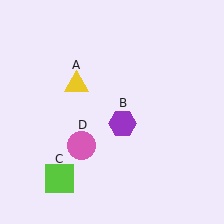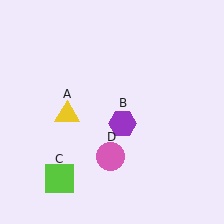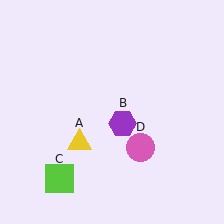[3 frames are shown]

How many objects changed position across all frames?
2 objects changed position: yellow triangle (object A), pink circle (object D).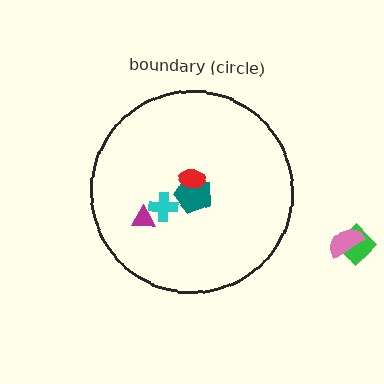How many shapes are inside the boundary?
4 inside, 2 outside.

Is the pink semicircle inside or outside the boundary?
Outside.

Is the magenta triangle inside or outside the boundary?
Inside.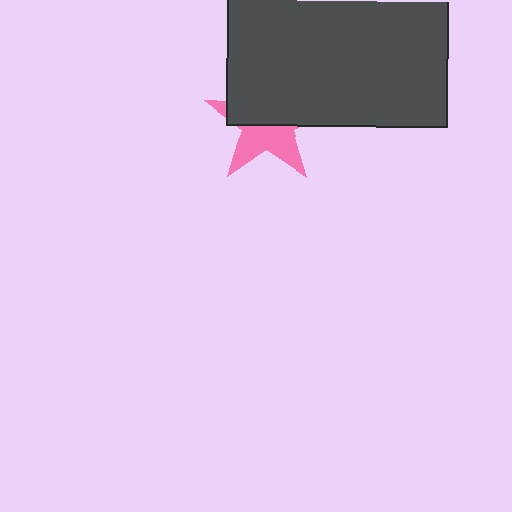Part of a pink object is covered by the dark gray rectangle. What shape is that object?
It is a star.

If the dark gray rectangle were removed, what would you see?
You would see the complete pink star.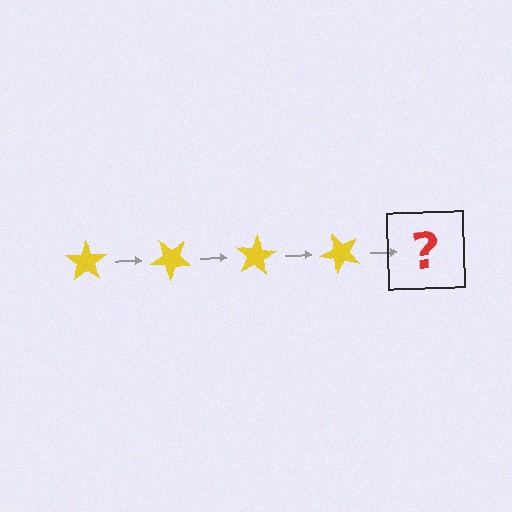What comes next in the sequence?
The next element should be a yellow star rotated 160 degrees.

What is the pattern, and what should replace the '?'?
The pattern is that the star rotates 40 degrees each step. The '?' should be a yellow star rotated 160 degrees.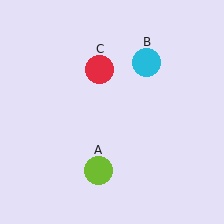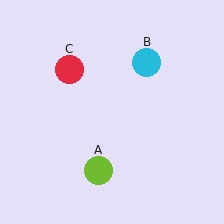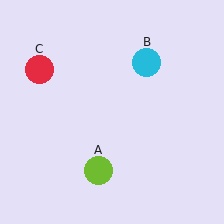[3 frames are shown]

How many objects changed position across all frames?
1 object changed position: red circle (object C).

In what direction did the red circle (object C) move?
The red circle (object C) moved left.